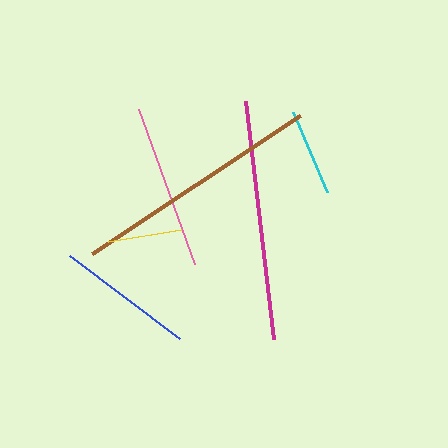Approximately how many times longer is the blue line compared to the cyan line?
The blue line is approximately 1.6 times the length of the cyan line.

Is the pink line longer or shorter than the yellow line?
The pink line is longer than the yellow line.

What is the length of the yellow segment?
The yellow segment is approximately 74 pixels long.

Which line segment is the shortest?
The yellow line is the shortest at approximately 74 pixels.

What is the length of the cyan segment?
The cyan segment is approximately 87 pixels long.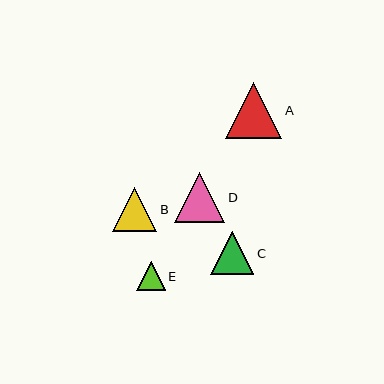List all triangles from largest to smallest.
From largest to smallest: A, D, B, C, E.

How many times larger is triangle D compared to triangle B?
Triangle D is approximately 1.1 times the size of triangle B.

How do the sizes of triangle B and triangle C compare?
Triangle B and triangle C are approximately the same size.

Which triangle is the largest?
Triangle A is the largest with a size of approximately 56 pixels.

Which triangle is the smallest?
Triangle E is the smallest with a size of approximately 28 pixels.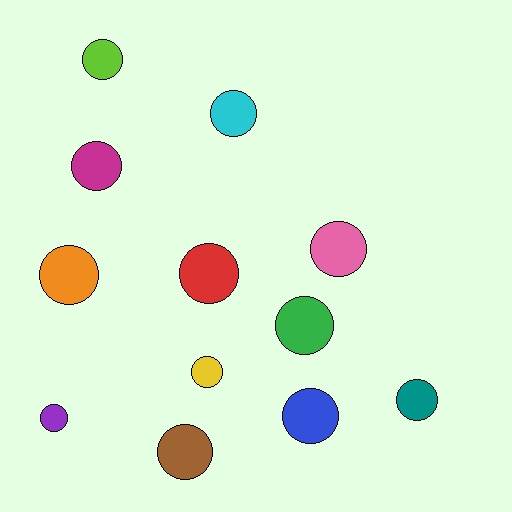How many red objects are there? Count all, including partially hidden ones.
There is 1 red object.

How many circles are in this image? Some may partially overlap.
There are 12 circles.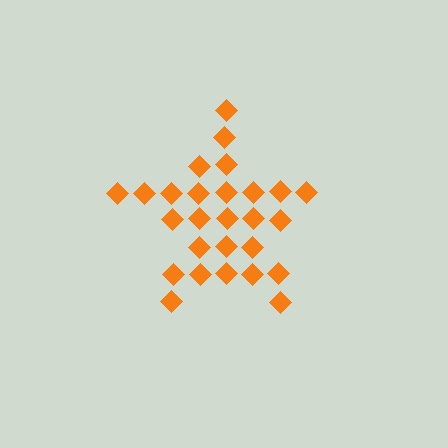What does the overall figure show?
The overall figure shows a star.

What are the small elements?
The small elements are diamonds.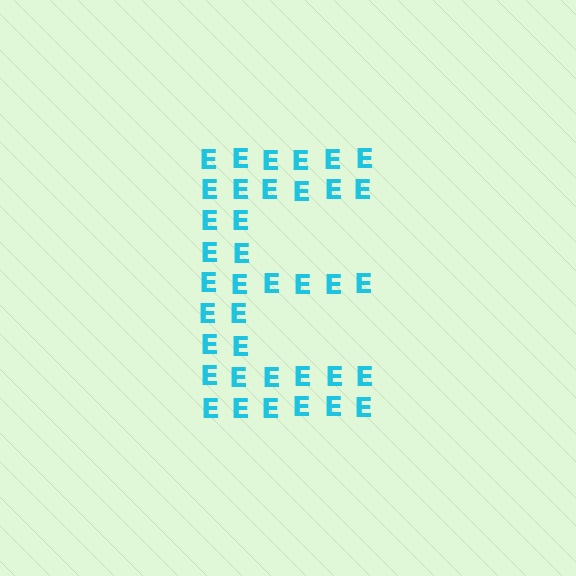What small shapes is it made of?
It is made of small letter E's.